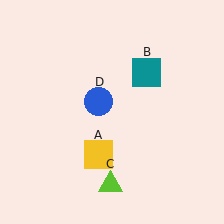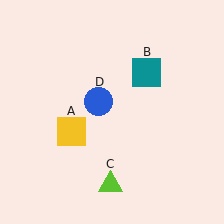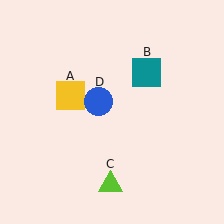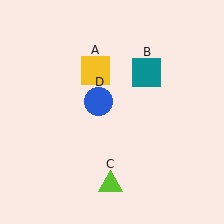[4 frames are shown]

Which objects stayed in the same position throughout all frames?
Teal square (object B) and lime triangle (object C) and blue circle (object D) remained stationary.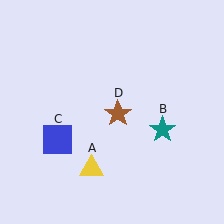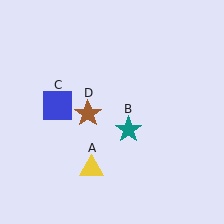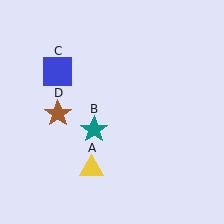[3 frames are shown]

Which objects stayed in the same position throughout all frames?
Yellow triangle (object A) remained stationary.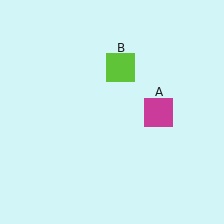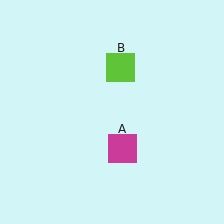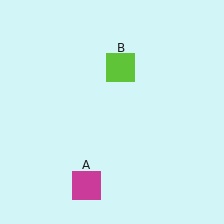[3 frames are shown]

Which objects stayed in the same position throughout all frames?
Lime square (object B) remained stationary.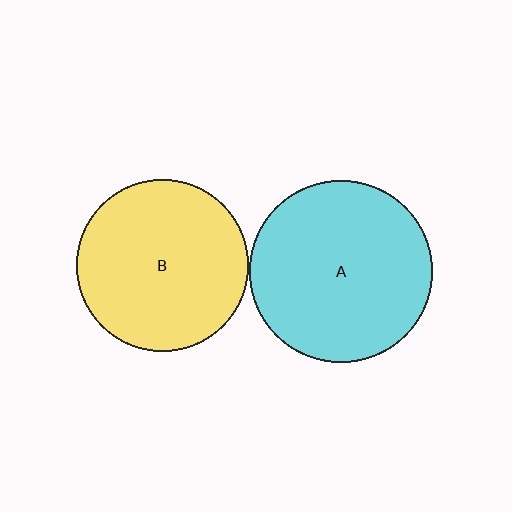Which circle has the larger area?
Circle A (cyan).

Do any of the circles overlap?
No, none of the circles overlap.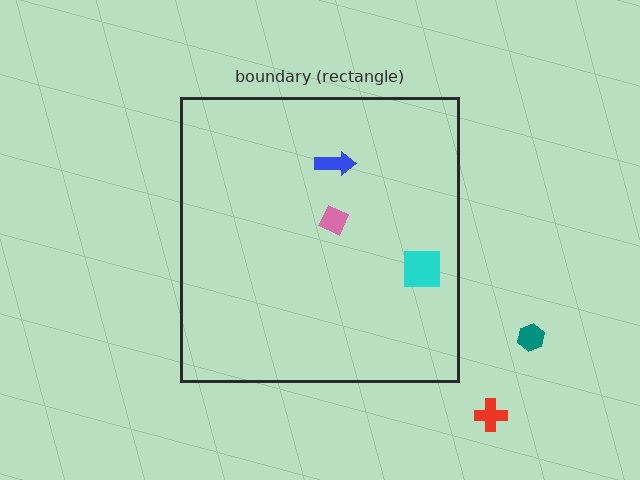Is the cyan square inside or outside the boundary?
Inside.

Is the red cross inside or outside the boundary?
Outside.